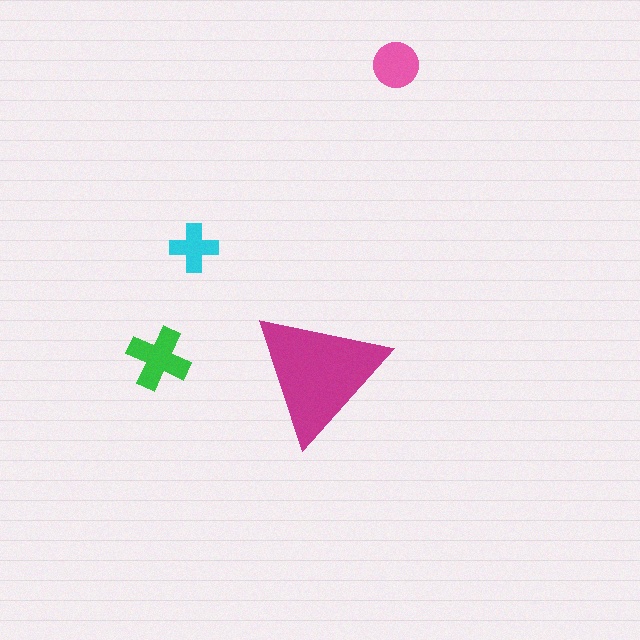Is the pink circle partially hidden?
No, the pink circle is fully visible.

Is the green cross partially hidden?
No, the green cross is fully visible.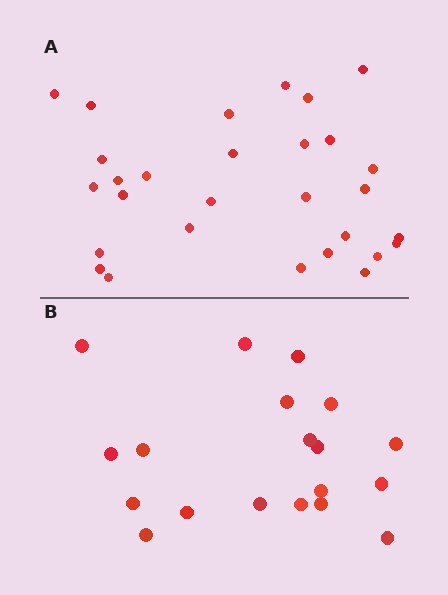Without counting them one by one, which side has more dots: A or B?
Region A (the top region) has more dots.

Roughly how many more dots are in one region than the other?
Region A has roughly 10 or so more dots than region B.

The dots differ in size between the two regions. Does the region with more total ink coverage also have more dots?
No. Region B has more total ink coverage because its dots are larger, but region A actually contains more individual dots. Total area can be misleading — the number of items is what matters here.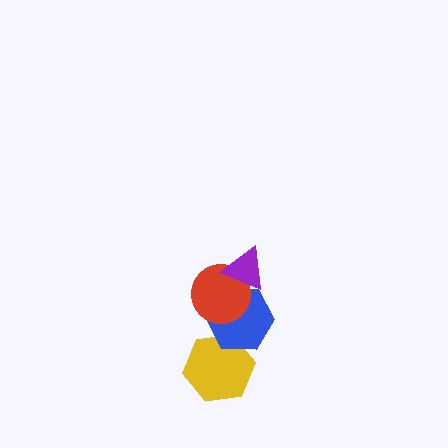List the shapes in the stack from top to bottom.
From top to bottom: the purple triangle, the red circle, the blue hexagon, the yellow hexagon.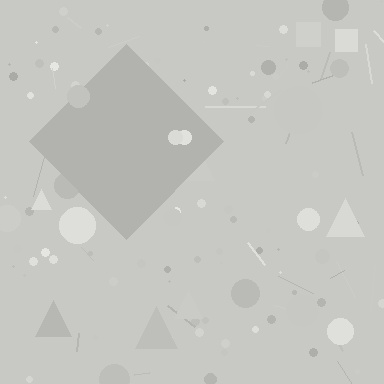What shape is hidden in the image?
A diamond is hidden in the image.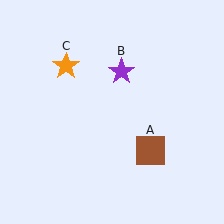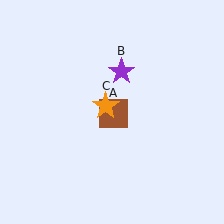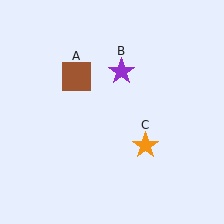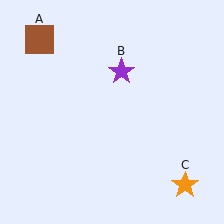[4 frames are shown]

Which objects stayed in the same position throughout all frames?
Purple star (object B) remained stationary.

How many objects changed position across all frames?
2 objects changed position: brown square (object A), orange star (object C).